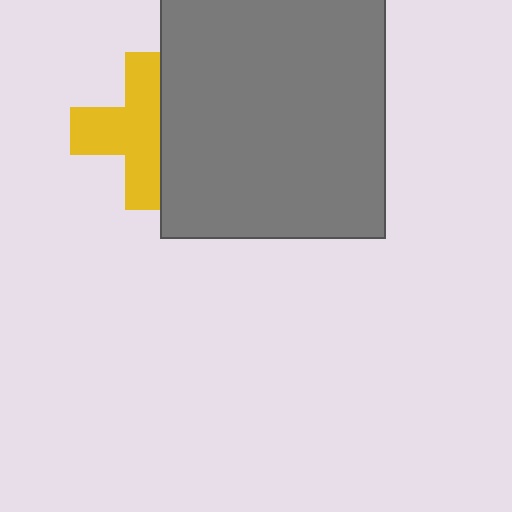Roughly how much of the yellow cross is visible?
About half of it is visible (roughly 63%).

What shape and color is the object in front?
The object in front is a gray rectangle.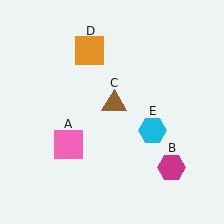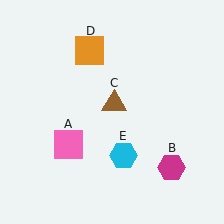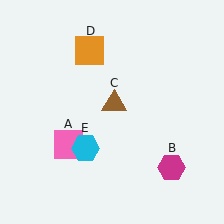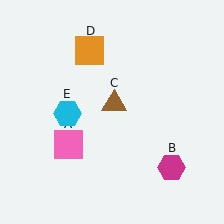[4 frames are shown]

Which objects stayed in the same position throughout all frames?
Pink square (object A) and magenta hexagon (object B) and brown triangle (object C) and orange square (object D) remained stationary.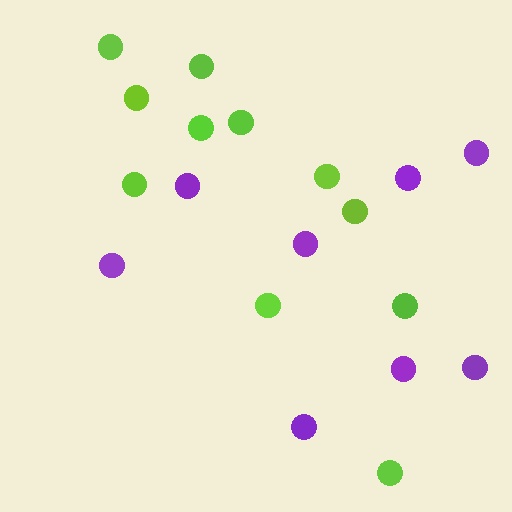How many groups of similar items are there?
There are 2 groups: one group of purple circles (8) and one group of lime circles (11).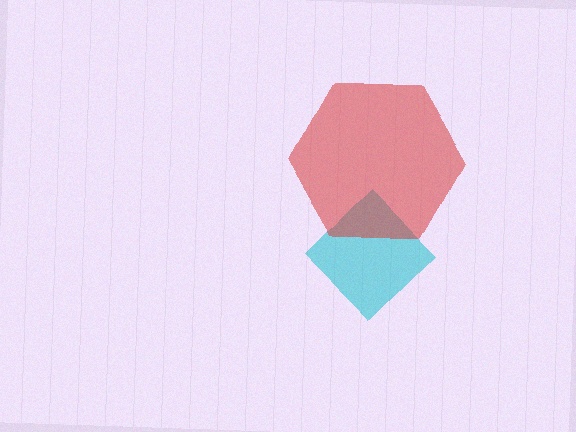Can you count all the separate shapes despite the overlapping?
Yes, there are 2 separate shapes.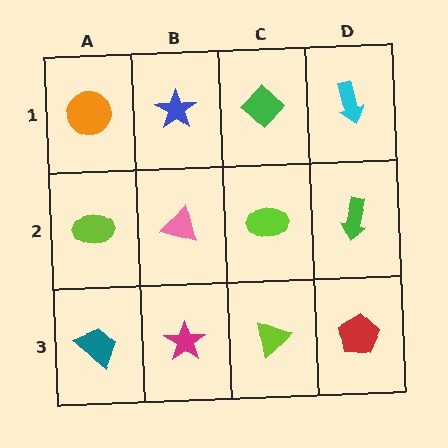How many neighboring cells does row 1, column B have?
3.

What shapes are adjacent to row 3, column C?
A lime ellipse (row 2, column C), a magenta star (row 3, column B), a red pentagon (row 3, column D).